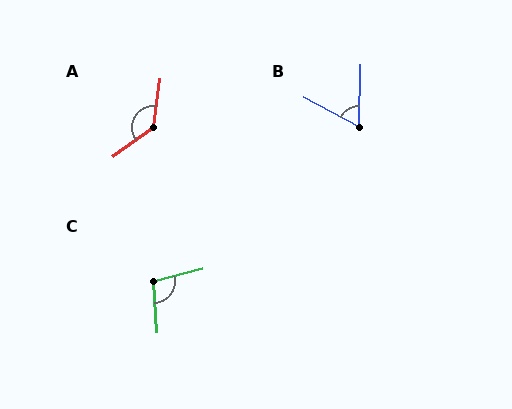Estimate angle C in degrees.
Approximately 101 degrees.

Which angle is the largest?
A, at approximately 133 degrees.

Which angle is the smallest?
B, at approximately 63 degrees.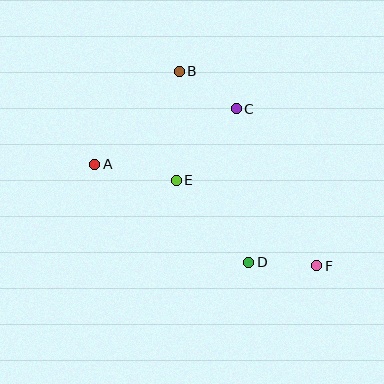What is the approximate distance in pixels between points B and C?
The distance between B and C is approximately 68 pixels.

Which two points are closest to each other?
Points D and F are closest to each other.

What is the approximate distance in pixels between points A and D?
The distance between A and D is approximately 182 pixels.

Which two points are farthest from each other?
Points A and F are farthest from each other.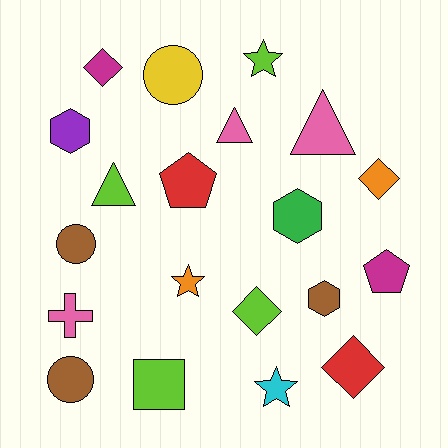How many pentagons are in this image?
There are 2 pentagons.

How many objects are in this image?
There are 20 objects.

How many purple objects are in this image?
There is 1 purple object.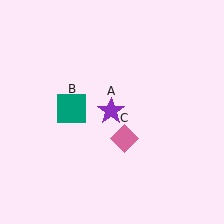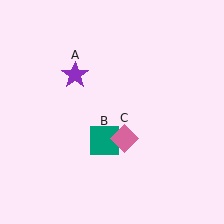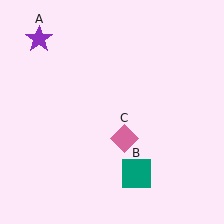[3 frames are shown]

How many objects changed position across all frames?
2 objects changed position: purple star (object A), teal square (object B).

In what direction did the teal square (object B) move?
The teal square (object B) moved down and to the right.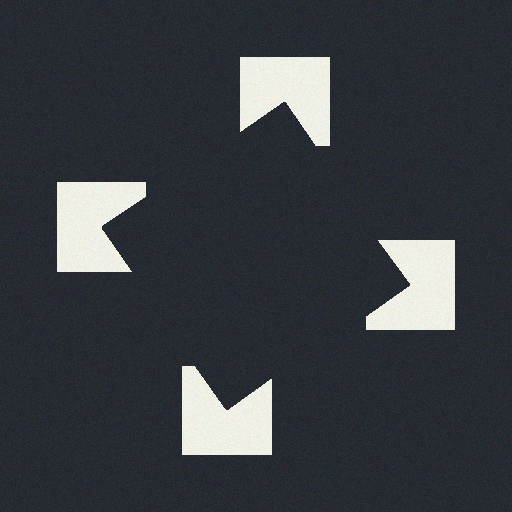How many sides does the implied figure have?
4 sides.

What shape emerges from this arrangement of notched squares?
An illusory square — its edges are inferred from the aligned wedge cuts in the notched squares, not physically drawn.